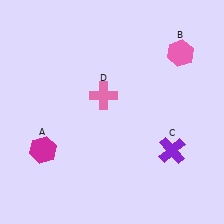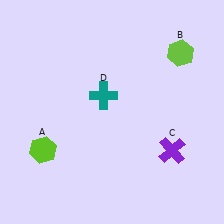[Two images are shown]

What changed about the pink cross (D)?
In Image 1, D is pink. In Image 2, it changed to teal.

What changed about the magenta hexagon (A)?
In Image 1, A is magenta. In Image 2, it changed to lime.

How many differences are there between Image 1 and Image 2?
There are 3 differences between the two images.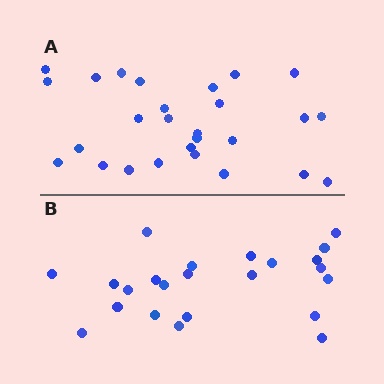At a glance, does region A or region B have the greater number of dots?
Region A (the top region) has more dots.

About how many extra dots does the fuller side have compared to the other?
Region A has about 4 more dots than region B.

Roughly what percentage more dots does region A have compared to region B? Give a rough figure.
About 15% more.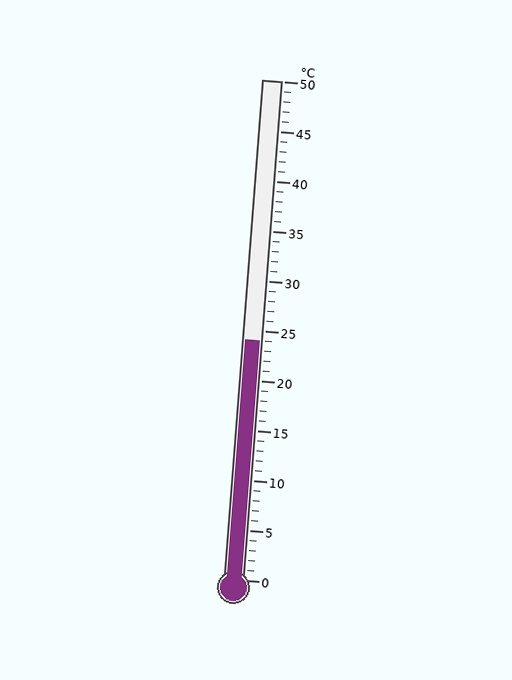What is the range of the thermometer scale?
The thermometer scale ranges from 0°C to 50°C.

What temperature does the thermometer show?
The thermometer shows approximately 24°C.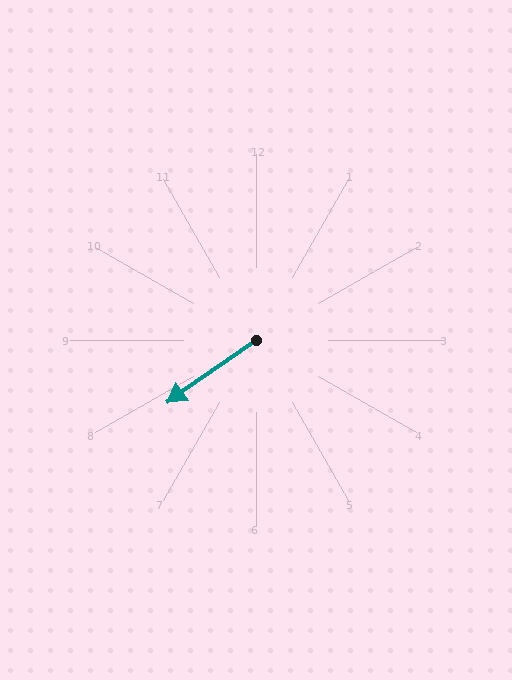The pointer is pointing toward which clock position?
Roughly 8 o'clock.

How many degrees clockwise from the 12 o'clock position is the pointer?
Approximately 235 degrees.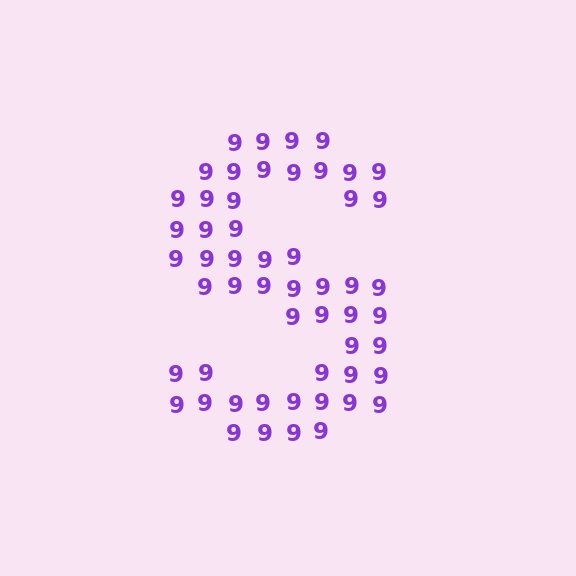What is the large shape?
The large shape is the letter S.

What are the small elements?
The small elements are digit 9's.